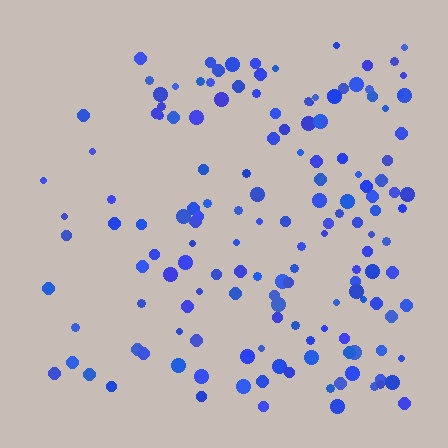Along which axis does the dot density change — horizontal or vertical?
Horizontal.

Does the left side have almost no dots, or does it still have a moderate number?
Still a moderate number, just noticeably fewer than the right.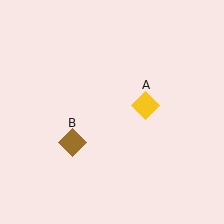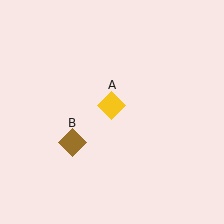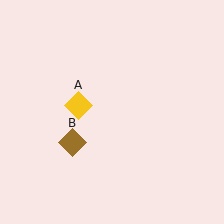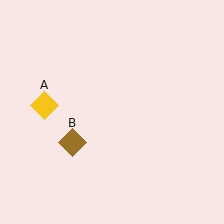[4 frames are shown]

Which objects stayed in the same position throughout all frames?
Brown diamond (object B) remained stationary.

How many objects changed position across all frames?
1 object changed position: yellow diamond (object A).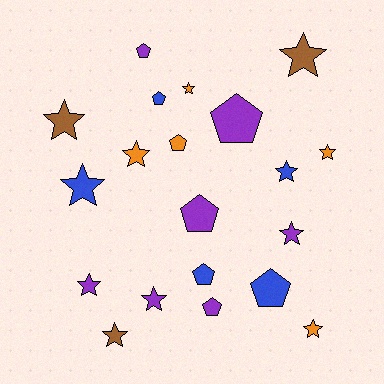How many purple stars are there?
There are 3 purple stars.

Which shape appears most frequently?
Star, with 12 objects.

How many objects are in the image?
There are 20 objects.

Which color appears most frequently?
Purple, with 7 objects.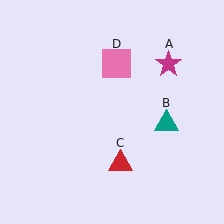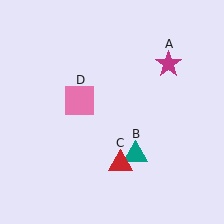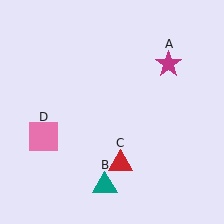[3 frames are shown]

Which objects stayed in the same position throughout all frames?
Magenta star (object A) and red triangle (object C) remained stationary.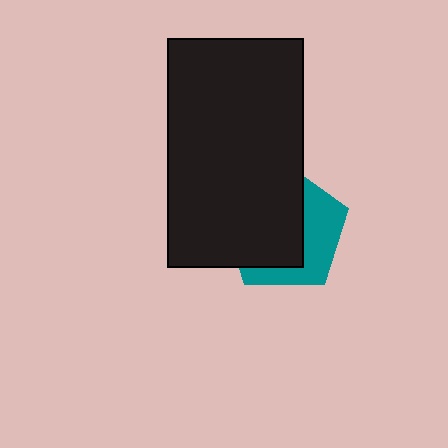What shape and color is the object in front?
The object in front is a black rectangle.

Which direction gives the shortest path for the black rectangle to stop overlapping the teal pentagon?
Moving left gives the shortest separation.